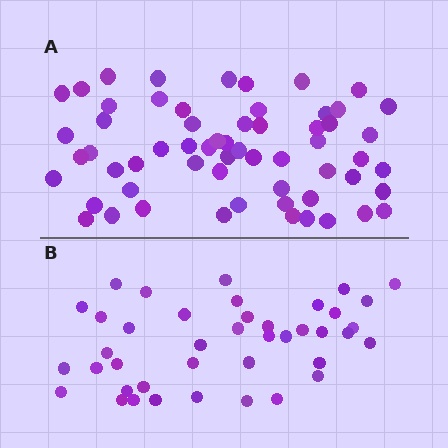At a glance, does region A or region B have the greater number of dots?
Region A (the top region) has more dots.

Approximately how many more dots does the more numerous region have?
Region A has approximately 20 more dots than region B.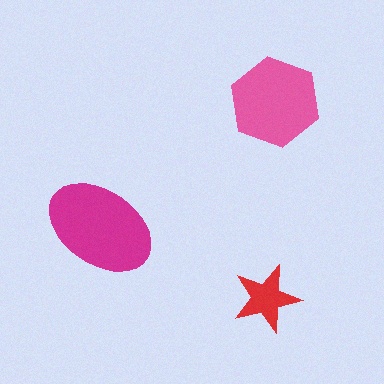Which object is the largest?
The magenta ellipse.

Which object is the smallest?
The red star.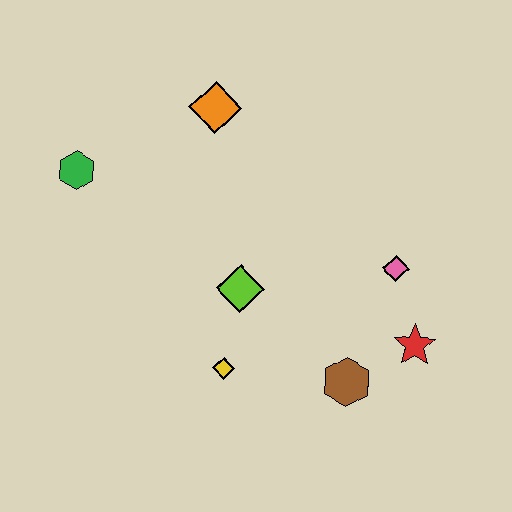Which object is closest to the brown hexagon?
The red star is closest to the brown hexagon.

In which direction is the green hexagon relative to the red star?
The green hexagon is to the left of the red star.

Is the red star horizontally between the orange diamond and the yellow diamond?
No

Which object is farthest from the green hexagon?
The red star is farthest from the green hexagon.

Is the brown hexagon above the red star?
No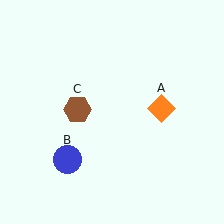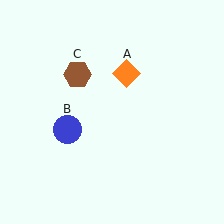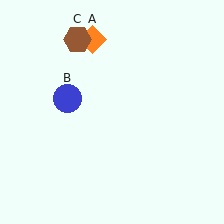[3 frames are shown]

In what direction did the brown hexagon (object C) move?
The brown hexagon (object C) moved up.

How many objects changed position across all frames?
3 objects changed position: orange diamond (object A), blue circle (object B), brown hexagon (object C).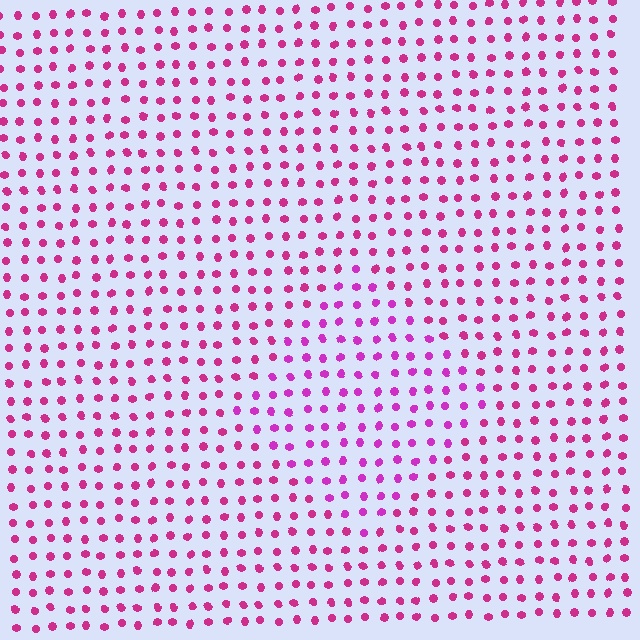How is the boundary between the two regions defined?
The boundary is defined purely by a slight shift in hue (about 21 degrees). Spacing, size, and orientation are identical on both sides.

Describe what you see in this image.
The image is filled with small magenta elements in a uniform arrangement. A diamond-shaped region is visible where the elements are tinted to a slightly different hue, forming a subtle color boundary.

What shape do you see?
I see a diamond.